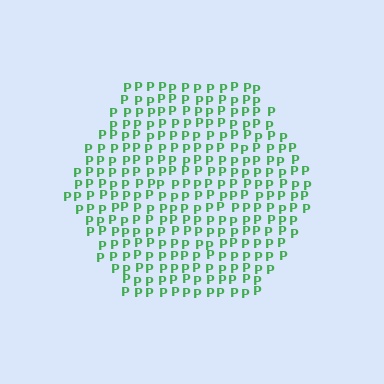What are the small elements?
The small elements are letter P's.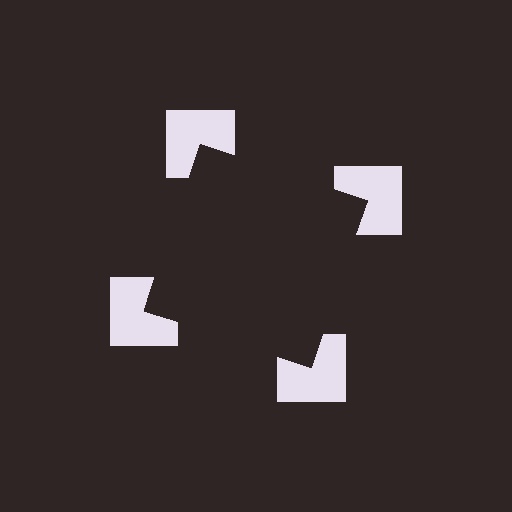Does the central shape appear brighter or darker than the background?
It typically appears slightly darker than the background, even though no actual brightness change is drawn.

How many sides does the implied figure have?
4 sides.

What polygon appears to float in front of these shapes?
An illusory square — its edges are inferred from the aligned wedge cuts in the notched squares, not physically drawn.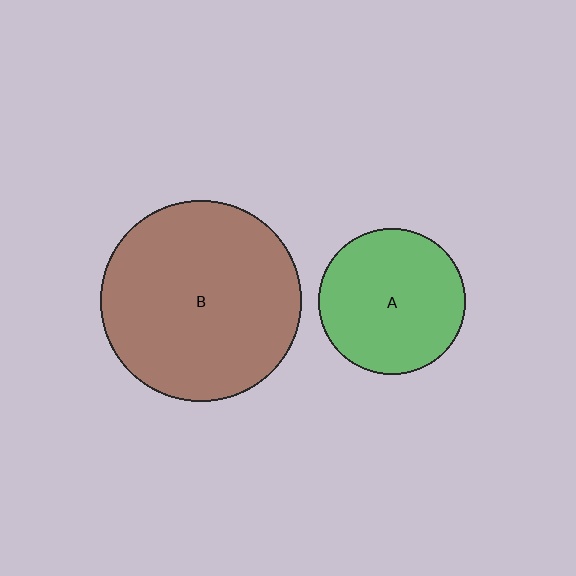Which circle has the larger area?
Circle B (brown).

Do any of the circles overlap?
No, none of the circles overlap.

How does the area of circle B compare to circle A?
Approximately 1.9 times.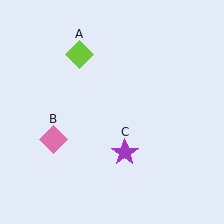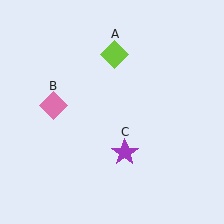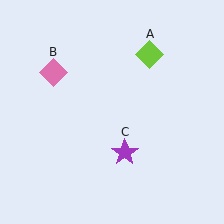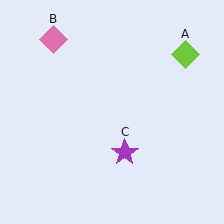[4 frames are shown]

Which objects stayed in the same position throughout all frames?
Purple star (object C) remained stationary.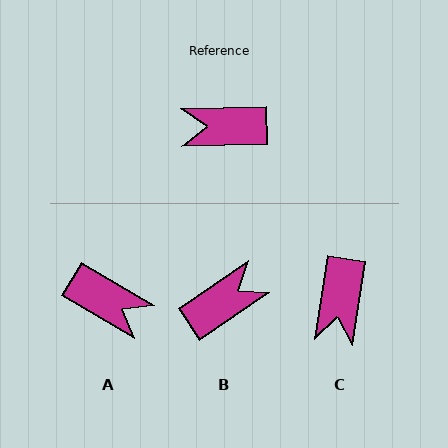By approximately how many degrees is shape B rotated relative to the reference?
Approximately 147 degrees clockwise.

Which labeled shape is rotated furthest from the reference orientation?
A, about 148 degrees away.